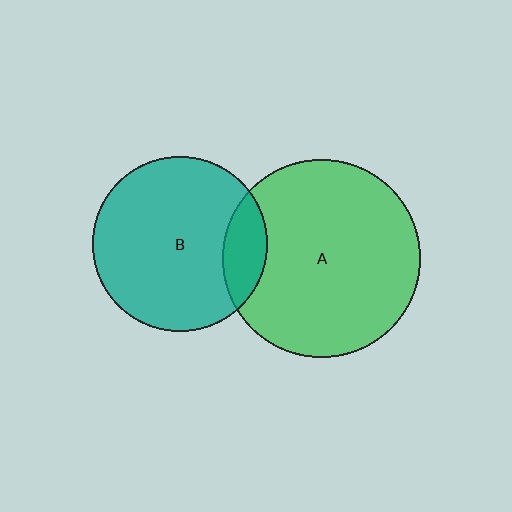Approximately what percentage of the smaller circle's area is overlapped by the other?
Approximately 15%.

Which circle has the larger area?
Circle A (green).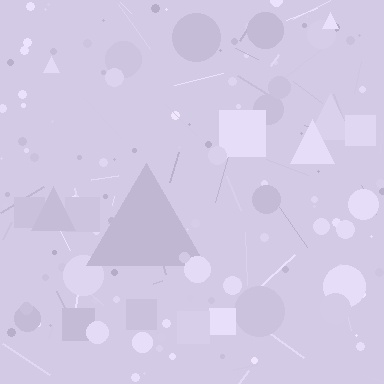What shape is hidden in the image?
A triangle is hidden in the image.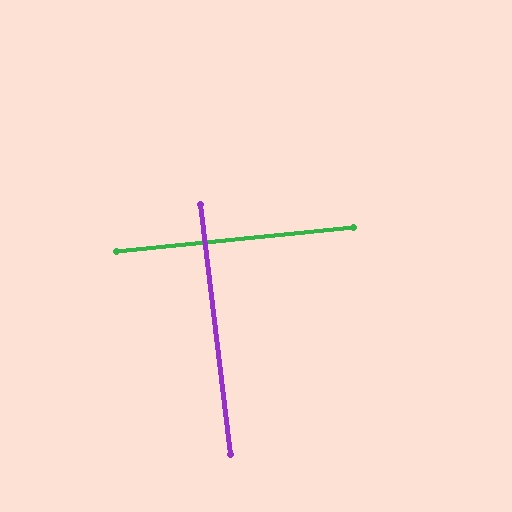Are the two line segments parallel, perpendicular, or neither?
Perpendicular — they meet at approximately 89°.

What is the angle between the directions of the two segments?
Approximately 89 degrees.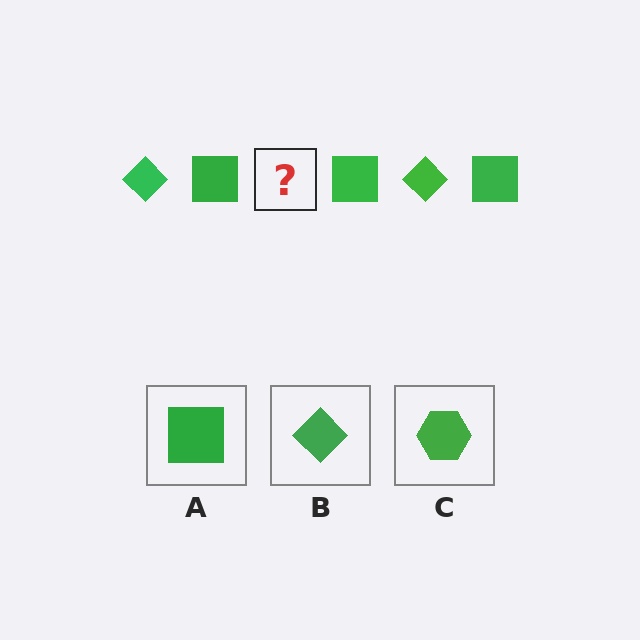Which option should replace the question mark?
Option B.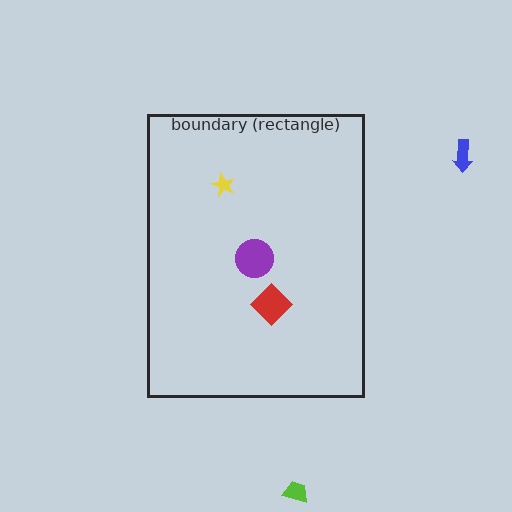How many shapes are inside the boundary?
3 inside, 2 outside.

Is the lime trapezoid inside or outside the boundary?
Outside.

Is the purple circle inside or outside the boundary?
Inside.